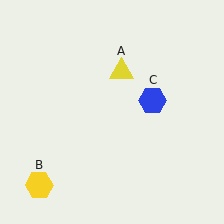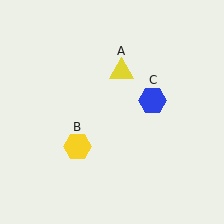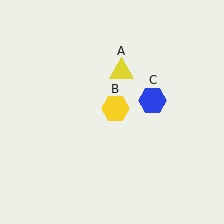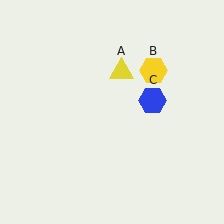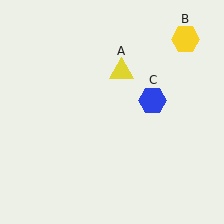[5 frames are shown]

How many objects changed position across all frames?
1 object changed position: yellow hexagon (object B).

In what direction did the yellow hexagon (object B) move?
The yellow hexagon (object B) moved up and to the right.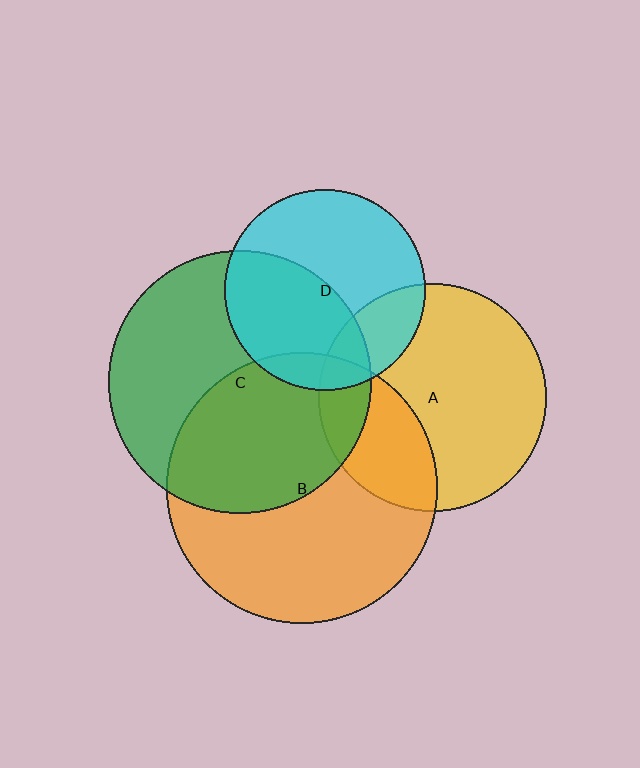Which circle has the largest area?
Circle B (orange).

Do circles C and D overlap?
Yes.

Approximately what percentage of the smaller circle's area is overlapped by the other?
Approximately 45%.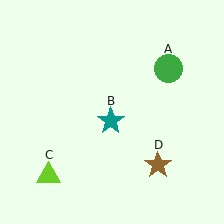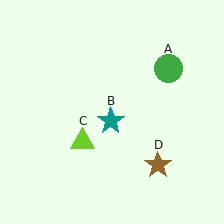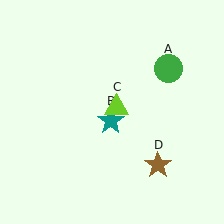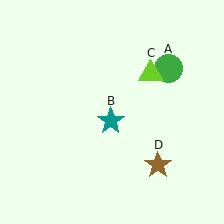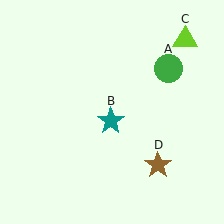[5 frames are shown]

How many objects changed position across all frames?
1 object changed position: lime triangle (object C).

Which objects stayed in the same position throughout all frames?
Green circle (object A) and teal star (object B) and brown star (object D) remained stationary.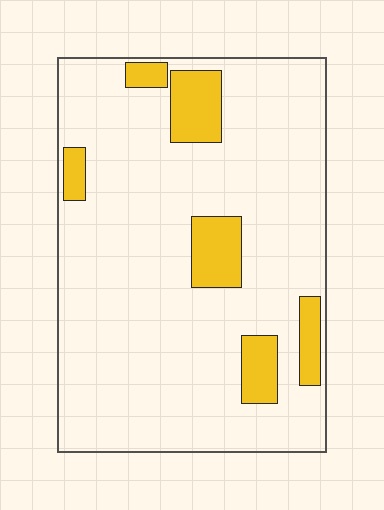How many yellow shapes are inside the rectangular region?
6.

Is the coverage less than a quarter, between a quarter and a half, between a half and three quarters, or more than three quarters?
Less than a quarter.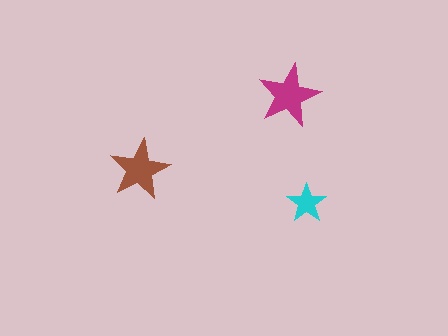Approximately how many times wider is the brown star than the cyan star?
About 1.5 times wider.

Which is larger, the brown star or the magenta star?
The magenta one.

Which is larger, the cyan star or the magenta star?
The magenta one.